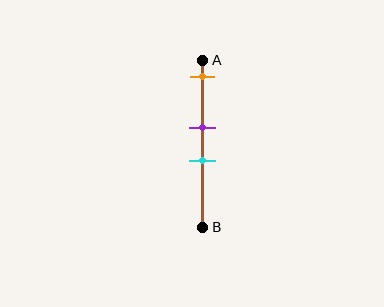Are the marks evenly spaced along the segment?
No, the marks are not evenly spaced.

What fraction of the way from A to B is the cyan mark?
The cyan mark is approximately 60% (0.6) of the way from A to B.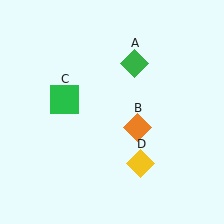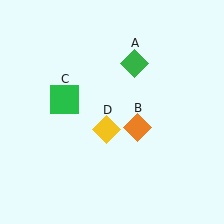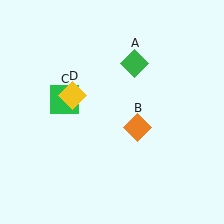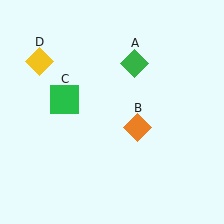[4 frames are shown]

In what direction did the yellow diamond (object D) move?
The yellow diamond (object D) moved up and to the left.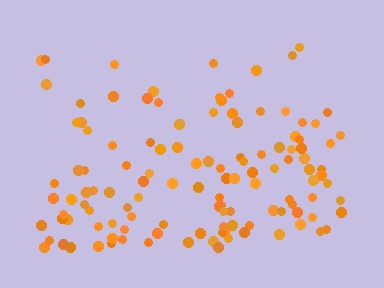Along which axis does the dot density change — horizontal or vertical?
Vertical.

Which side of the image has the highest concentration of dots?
The bottom.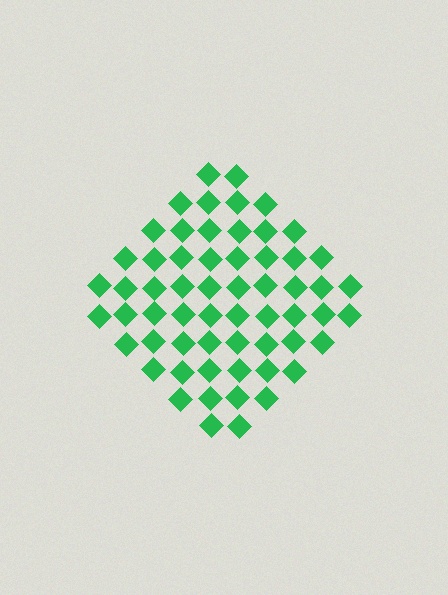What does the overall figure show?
The overall figure shows a diamond.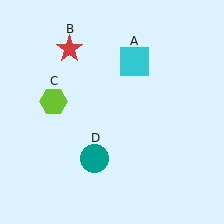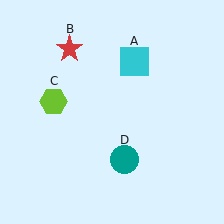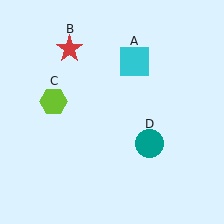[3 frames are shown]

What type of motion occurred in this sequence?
The teal circle (object D) rotated counterclockwise around the center of the scene.